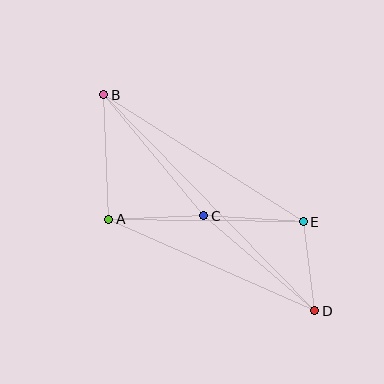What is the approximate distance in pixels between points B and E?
The distance between B and E is approximately 237 pixels.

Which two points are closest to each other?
Points D and E are closest to each other.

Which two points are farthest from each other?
Points B and D are farthest from each other.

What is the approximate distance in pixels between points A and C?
The distance between A and C is approximately 95 pixels.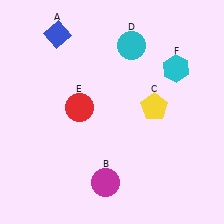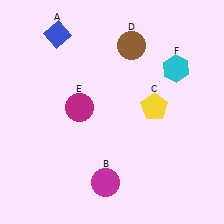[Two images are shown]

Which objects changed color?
D changed from cyan to brown. E changed from red to magenta.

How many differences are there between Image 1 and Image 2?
There are 2 differences between the two images.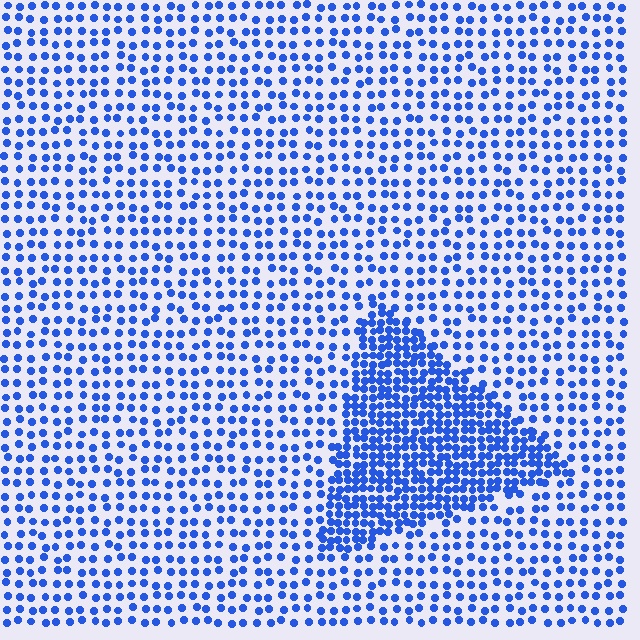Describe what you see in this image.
The image contains small blue elements arranged at two different densities. A triangle-shaped region is visible where the elements are more densely packed than the surrounding area.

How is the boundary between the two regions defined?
The boundary is defined by a change in element density (approximately 2.3x ratio). All elements are the same color, size, and shape.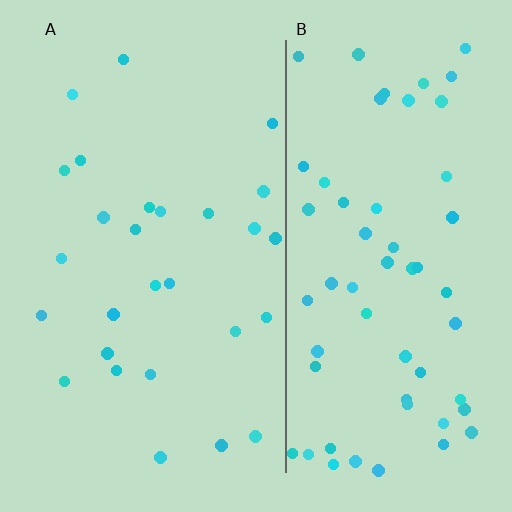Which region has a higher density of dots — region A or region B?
B (the right).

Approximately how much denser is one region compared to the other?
Approximately 2.2× — region B over region A.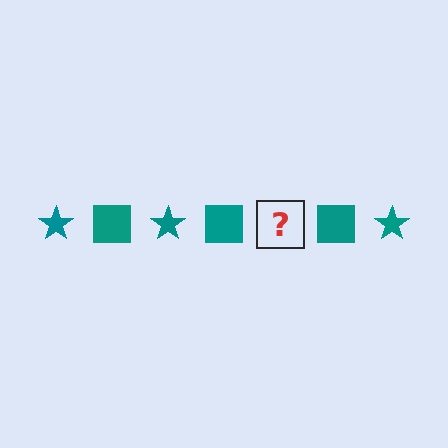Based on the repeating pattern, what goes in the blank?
The blank should be a teal star.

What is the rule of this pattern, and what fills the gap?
The rule is that the pattern cycles through star, square shapes in teal. The gap should be filled with a teal star.